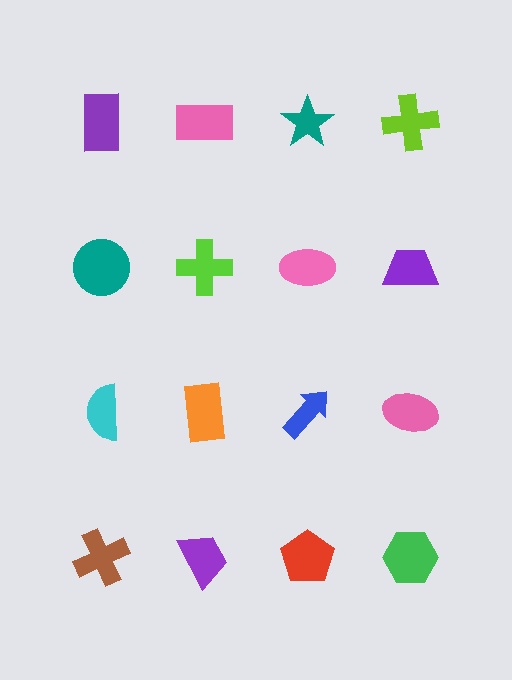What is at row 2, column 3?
A pink ellipse.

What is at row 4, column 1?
A brown cross.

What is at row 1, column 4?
A lime cross.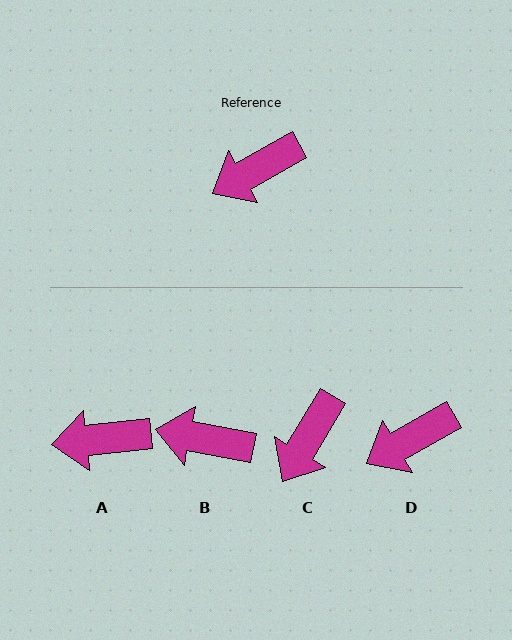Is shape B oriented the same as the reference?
No, it is off by about 40 degrees.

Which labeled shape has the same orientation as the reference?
D.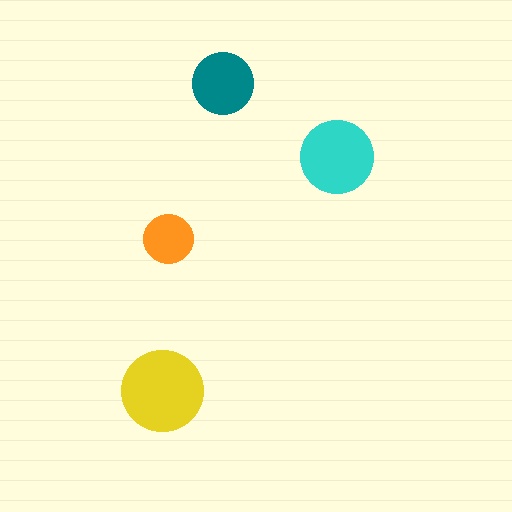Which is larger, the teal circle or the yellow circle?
The yellow one.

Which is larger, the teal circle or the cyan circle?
The cyan one.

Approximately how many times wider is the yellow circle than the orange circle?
About 1.5 times wider.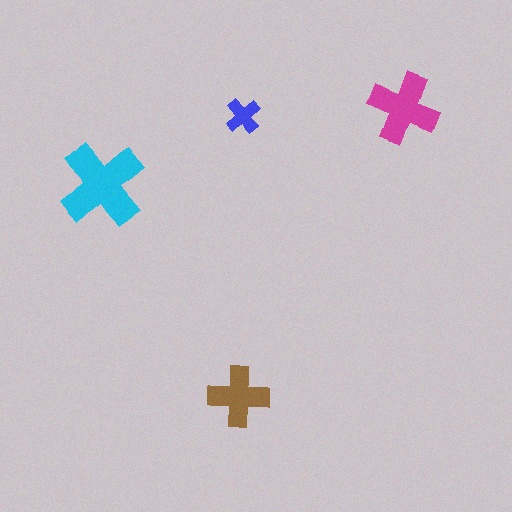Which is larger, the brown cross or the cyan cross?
The cyan one.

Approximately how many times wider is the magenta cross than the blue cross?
About 2 times wider.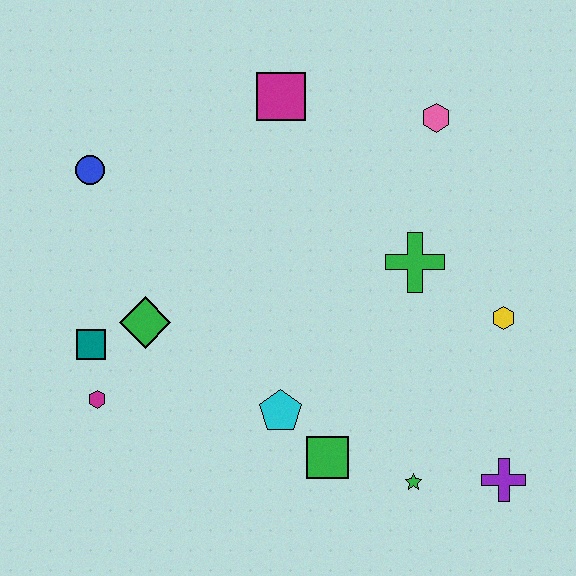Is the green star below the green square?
Yes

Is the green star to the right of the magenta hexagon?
Yes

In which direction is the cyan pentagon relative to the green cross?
The cyan pentagon is below the green cross.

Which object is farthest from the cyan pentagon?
The pink hexagon is farthest from the cyan pentagon.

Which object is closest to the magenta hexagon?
The teal square is closest to the magenta hexagon.